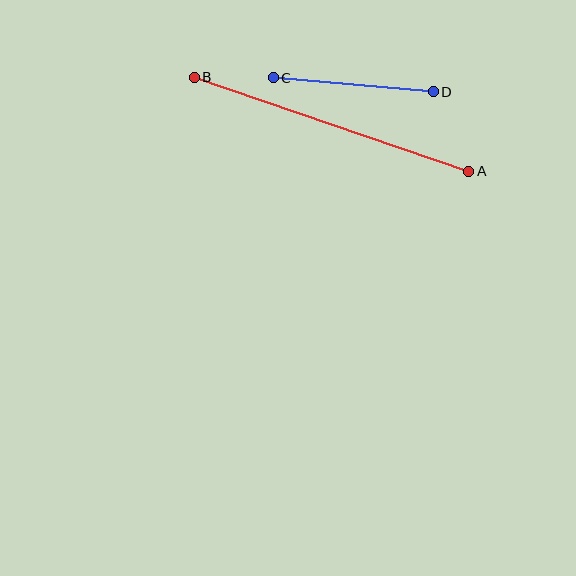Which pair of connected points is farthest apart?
Points A and B are farthest apart.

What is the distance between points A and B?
The distance is approximately 290 pixels.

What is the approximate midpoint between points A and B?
The midpoint is at approximately (332, 124) pixels.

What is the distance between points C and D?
The distance is approximately 160 pixels.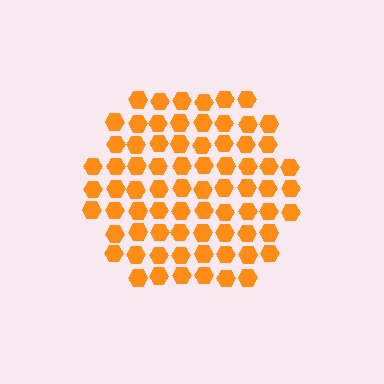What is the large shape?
The large shape is a hexagon.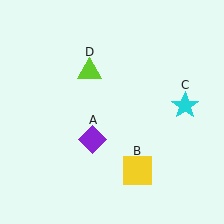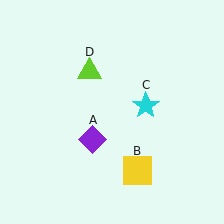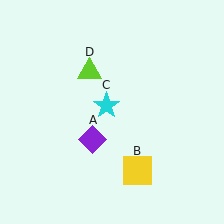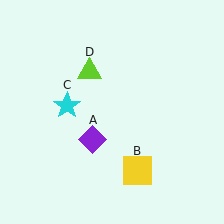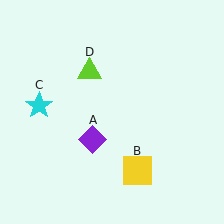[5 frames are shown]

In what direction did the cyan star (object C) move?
The cyan star (object C) moved left.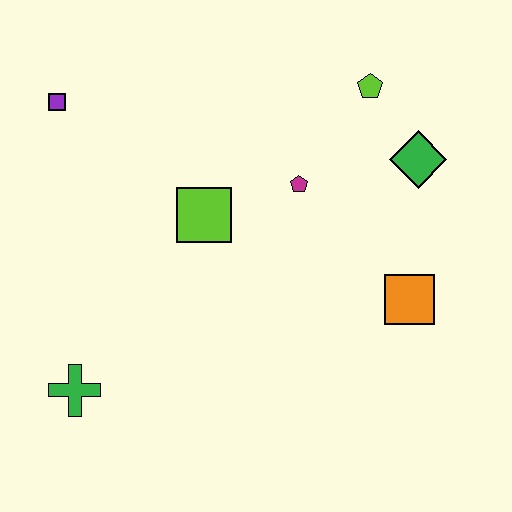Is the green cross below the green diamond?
Yes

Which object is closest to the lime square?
The magenta pentagon is closest to the lime square.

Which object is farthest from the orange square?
The purple square is farthest from the orange square.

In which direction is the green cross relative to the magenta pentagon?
The green cross is to the left of the magenta pentagon.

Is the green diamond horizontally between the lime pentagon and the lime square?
No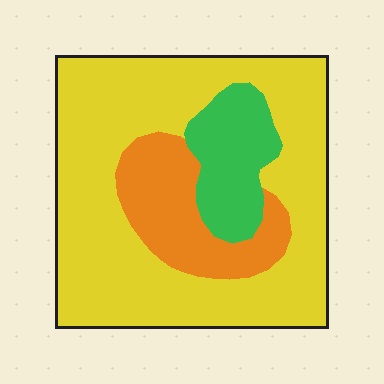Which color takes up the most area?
Yellow, at roughly 70%.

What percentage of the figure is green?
Green covers roughly 15% of the figure.